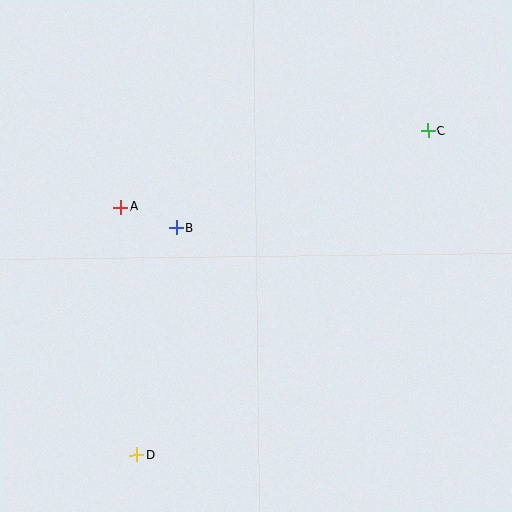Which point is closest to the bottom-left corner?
Point D is closest to the bottom-left corner.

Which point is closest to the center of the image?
Point B at (176, 228) is closest to the center.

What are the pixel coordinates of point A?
Point A is at (121, 207).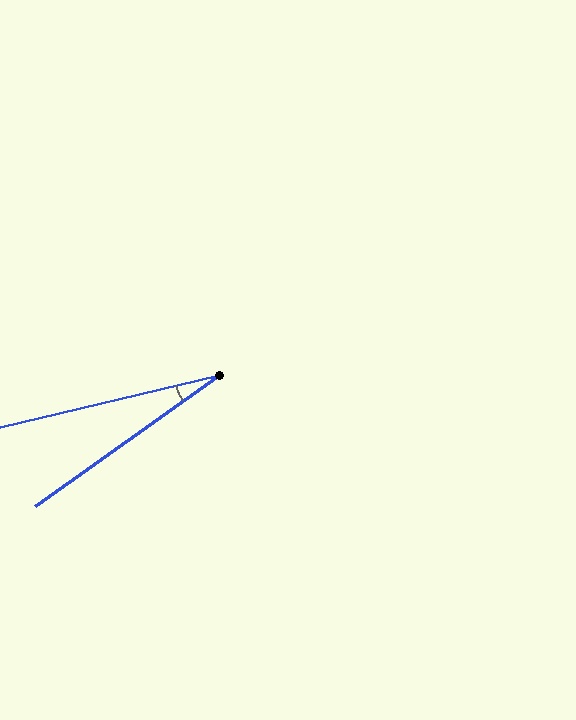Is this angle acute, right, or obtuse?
It is acute.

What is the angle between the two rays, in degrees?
Approximately 22 degrees.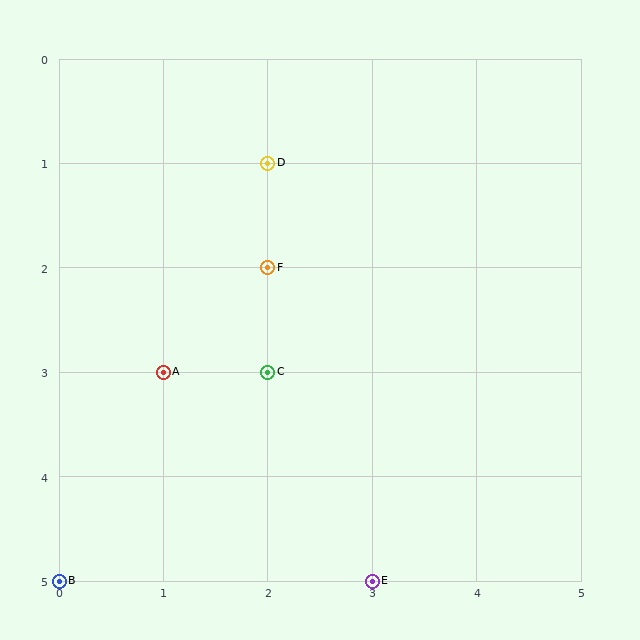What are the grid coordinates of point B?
Point B is at grid coordinates (0, 5).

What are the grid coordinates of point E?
Point E is at grid coordinates (3, 5).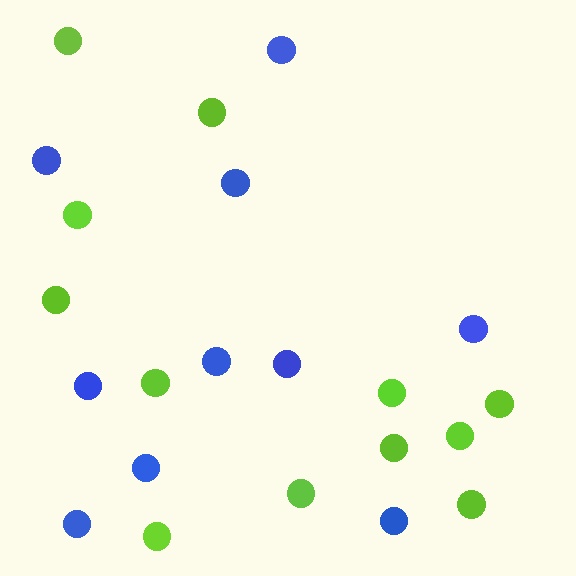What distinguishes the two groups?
There are 2 groups: one group of lime circles (12) and one group of blue circles (10).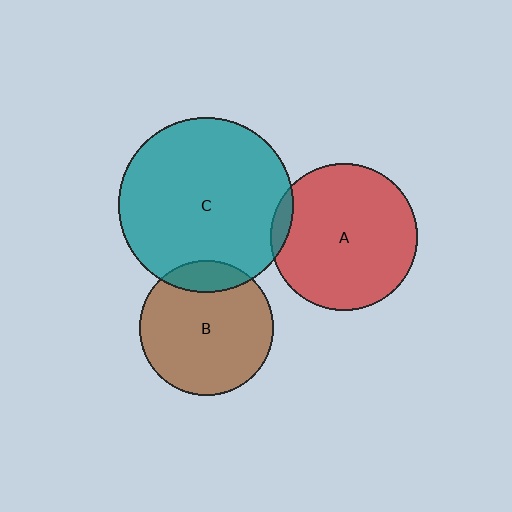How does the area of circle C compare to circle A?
Approximately 1.4 times.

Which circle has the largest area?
Circle C (teal).